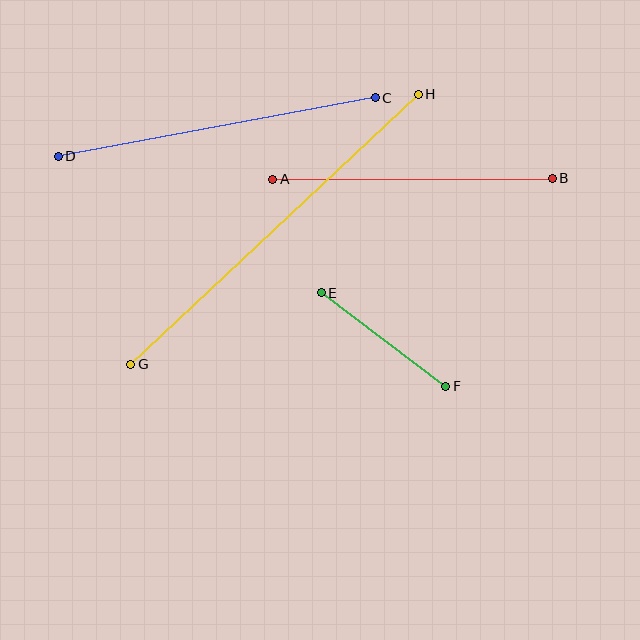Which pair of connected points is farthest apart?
Points G and H are farthest apart.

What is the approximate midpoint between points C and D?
The midpoint is at approximately (217, 127) pixels.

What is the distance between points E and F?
The distance is approximately 156 pixels.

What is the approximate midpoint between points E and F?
The midpoint is at approximately (383, 339) pixels.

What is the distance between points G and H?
The distance is approximately 394 pixels.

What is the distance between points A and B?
The distance is approximately 280 pixels.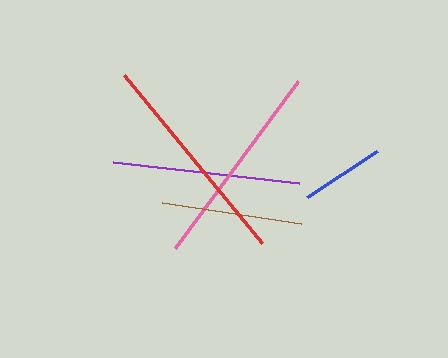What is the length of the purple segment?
The purple segment is approximately 187 pixels long.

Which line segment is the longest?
The red line is the longest at approximately 217 pixels.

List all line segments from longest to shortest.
From longest to shortest: red, pink, purple, brown, blue.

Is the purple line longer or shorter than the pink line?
The pink line is longer than the purple line.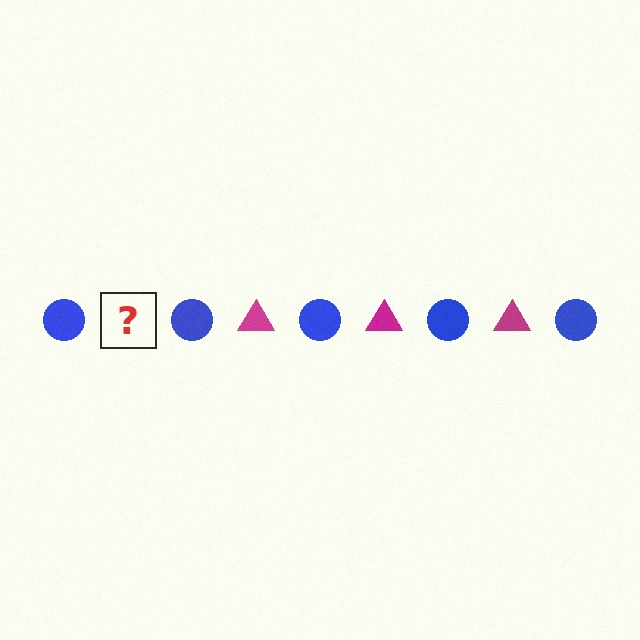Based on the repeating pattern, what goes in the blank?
The blank should be a magenta triangle.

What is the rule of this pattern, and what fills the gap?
The rule is that the pattern alternates between blue circle and magenta triangle. The gap should be filled with a magenta triangle.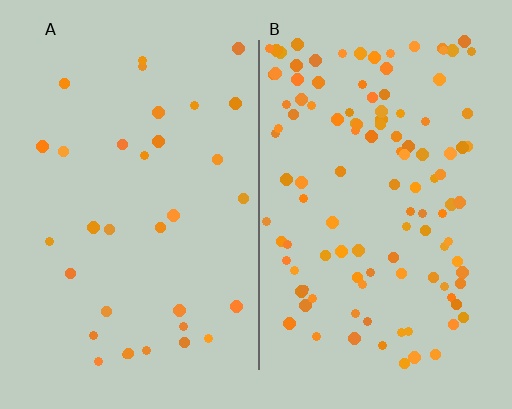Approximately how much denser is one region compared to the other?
Approximately 3.5× — region B over region A.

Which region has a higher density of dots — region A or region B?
B (the right).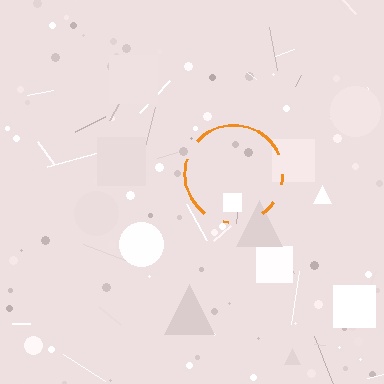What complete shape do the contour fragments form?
The contour fragments form a circle.